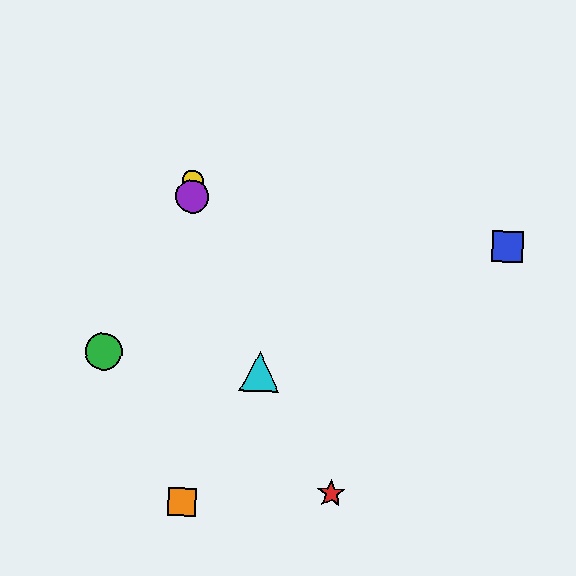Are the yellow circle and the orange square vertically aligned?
Yes, both are at x≈193.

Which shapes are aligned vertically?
The yellow circle, the purple circle, the orange square are aligned vertically.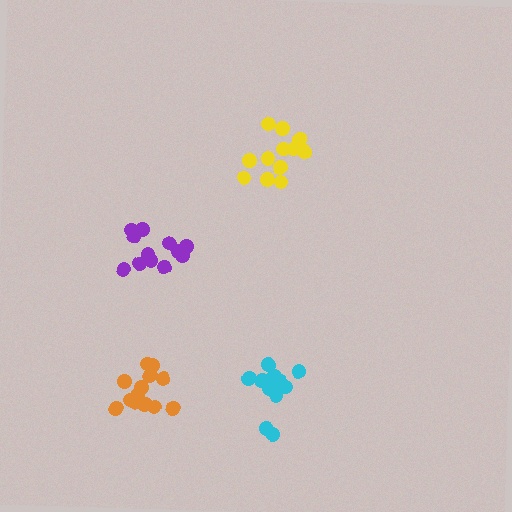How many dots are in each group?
Group 1: 12 dots, Group 2: 13 dots, Group 3: 12 dots, Group 4: 12 dots (49 total).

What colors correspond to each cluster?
The clusters are colored: purple, orange, yellow, cyan.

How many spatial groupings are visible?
There are 4 spatial groupings.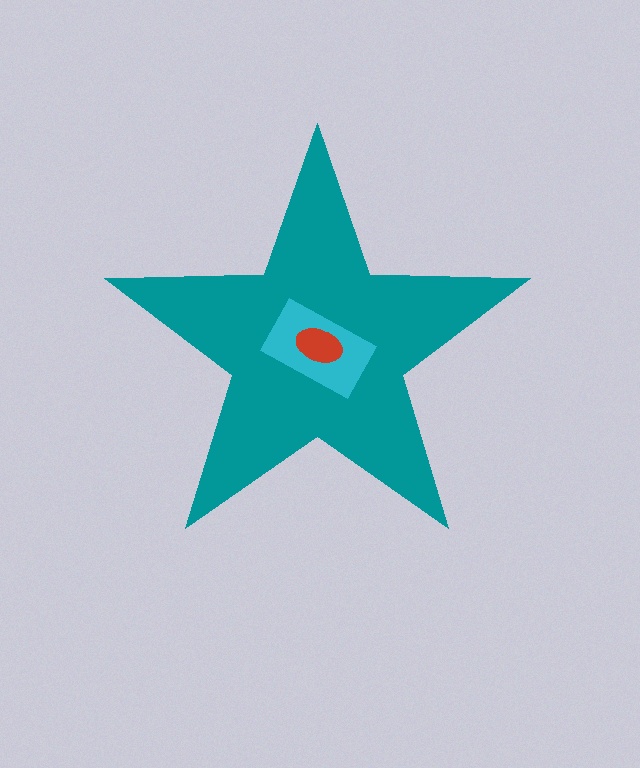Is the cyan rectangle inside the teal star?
Yes.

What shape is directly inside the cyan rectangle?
The red ellipse.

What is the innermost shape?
The red ellipse.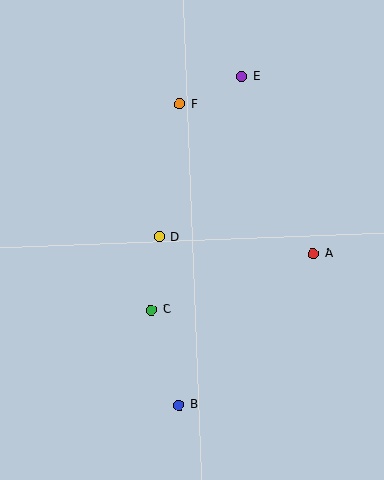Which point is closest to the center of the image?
Point D at (159, 237) is closest to the center.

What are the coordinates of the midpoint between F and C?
The midpoint between F and C is at (166, 207).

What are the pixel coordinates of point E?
Point E is at (241, 77).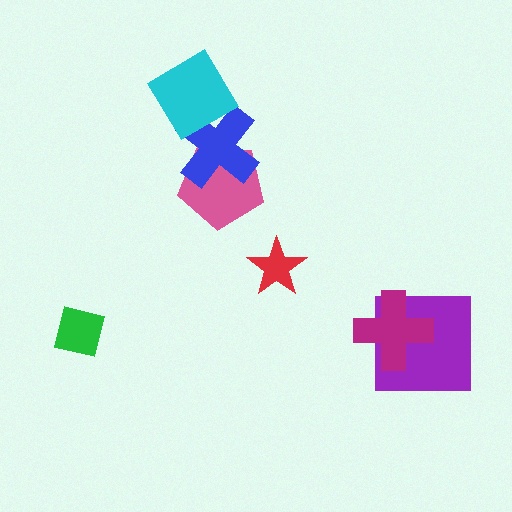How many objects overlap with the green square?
0 objects overlap with the green square.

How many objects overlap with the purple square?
1 object overlaps with the purple square.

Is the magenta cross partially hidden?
No, no other shape covers it.